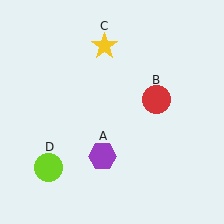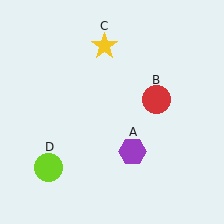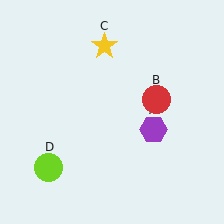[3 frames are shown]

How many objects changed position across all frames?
1 object changed position: purple hexagon (object A).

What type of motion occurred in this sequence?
The purple hexagon (object A) rotated counterclockwise around the center of the scene.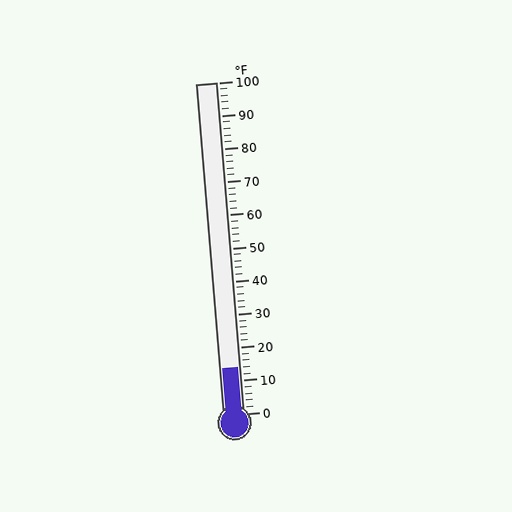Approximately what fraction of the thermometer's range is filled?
The thermometer is filled to approximately 15% of its range.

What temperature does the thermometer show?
The thermometer shows approximately 14°F.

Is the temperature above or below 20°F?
The temperature is below 20°F.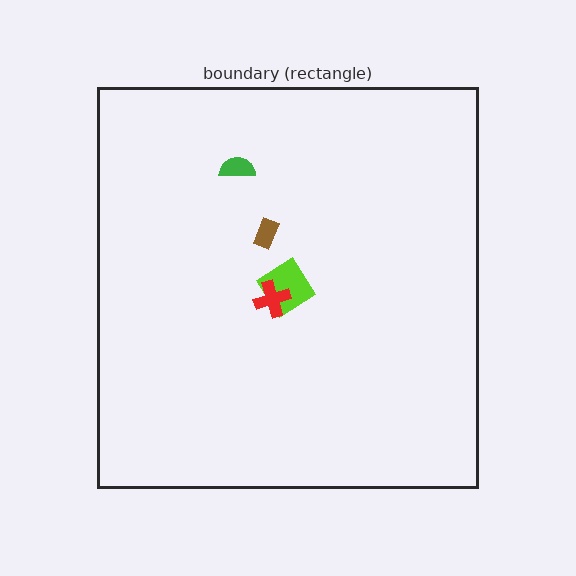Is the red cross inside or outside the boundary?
Inside.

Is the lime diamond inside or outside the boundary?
Inside.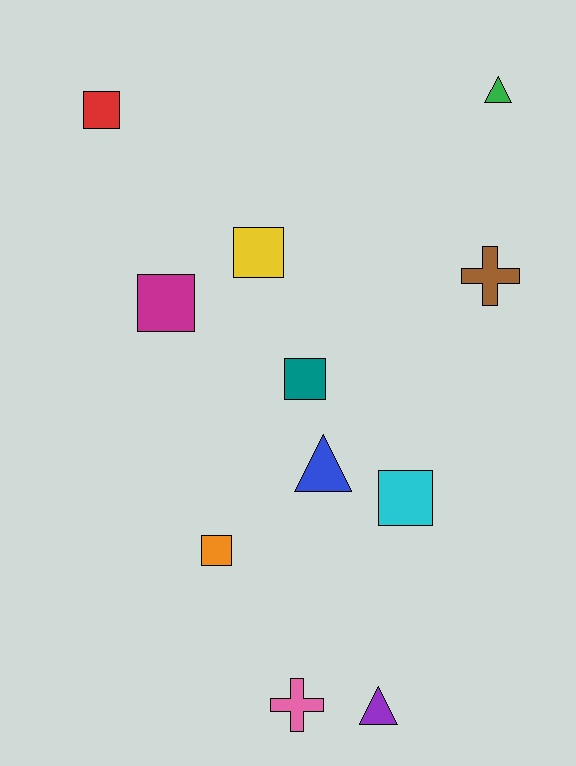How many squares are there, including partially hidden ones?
There are 6 squares.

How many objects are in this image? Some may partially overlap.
There are 11 objects.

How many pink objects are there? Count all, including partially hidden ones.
There is 1 pink object.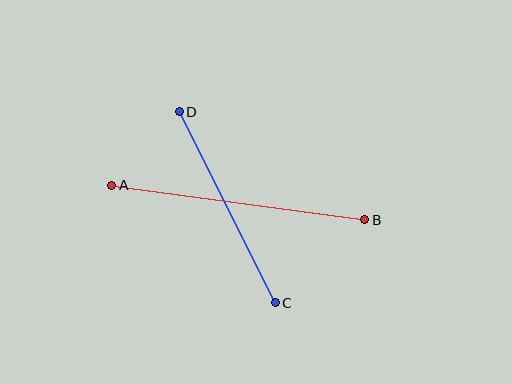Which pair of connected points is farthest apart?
Points A and B are farthest apart.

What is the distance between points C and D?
The distance is approximately 214 pixels.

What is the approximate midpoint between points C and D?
The midpoint is at approximately (227, 207) pixels.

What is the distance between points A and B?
The distance is approximately 255 pixels.